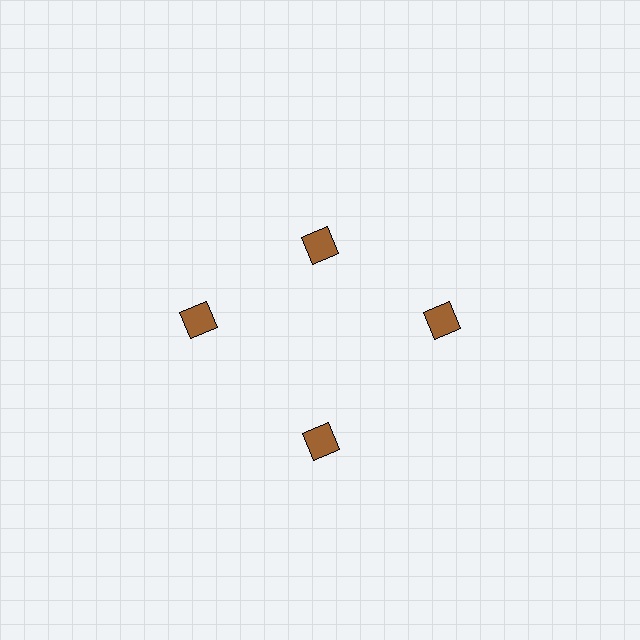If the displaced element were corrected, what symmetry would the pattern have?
It would have 4-fold rotational symmetry — the pattern would map onto itself every 90 degrees.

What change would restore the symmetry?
The symmetry would be restored by moving it outward, back onto the ring so that all 4 diamonds sit at equal angles and equal distance from the center.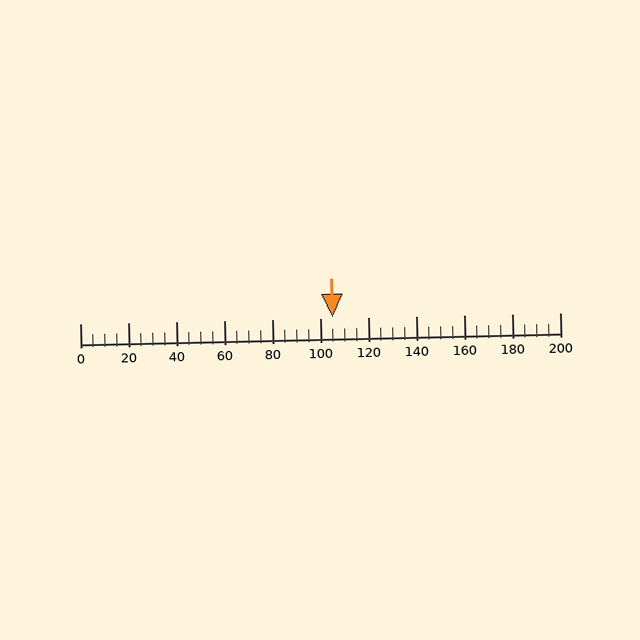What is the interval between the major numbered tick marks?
The major tick marks are spaced 20 units apart.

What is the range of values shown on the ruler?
The ruler shows values from 0 to 200.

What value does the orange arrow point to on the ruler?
The orange arrow points to approximately 105.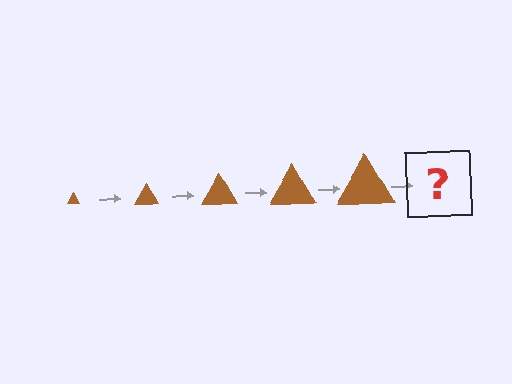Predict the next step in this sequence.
The next step is a brown triangle, larger than the previous one.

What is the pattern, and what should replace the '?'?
The pattern is that the triangle gets progressively larger each step. The '?' should be a brown triangle, larger than the previous one.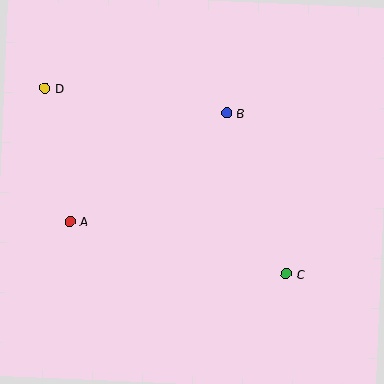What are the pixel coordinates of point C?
Point C is at (286, 274).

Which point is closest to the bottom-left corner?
Point A is closest to the bottom-left corner.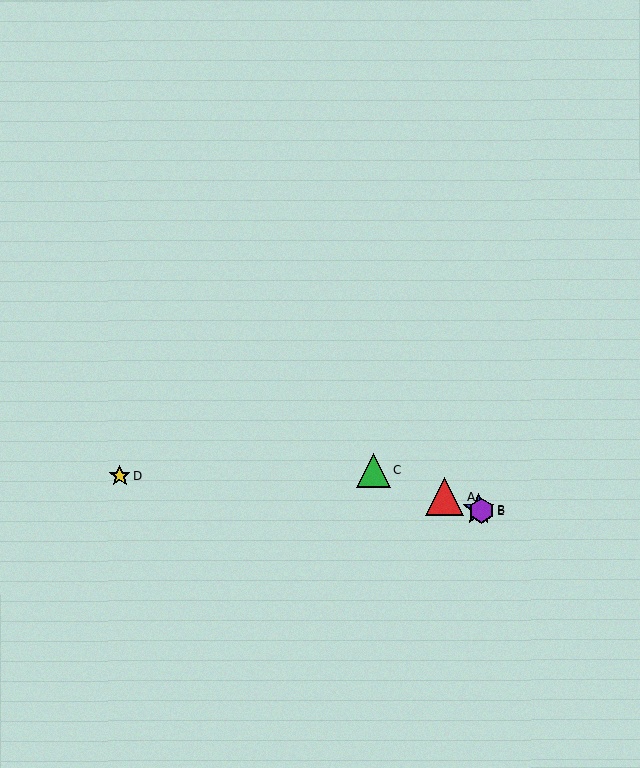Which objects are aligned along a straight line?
Objects A, B, C, E are aligned along a straight line.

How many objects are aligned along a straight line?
4 objects (A, B, C, E) are aligned along a straight line.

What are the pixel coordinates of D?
Object D is at (120, 477).